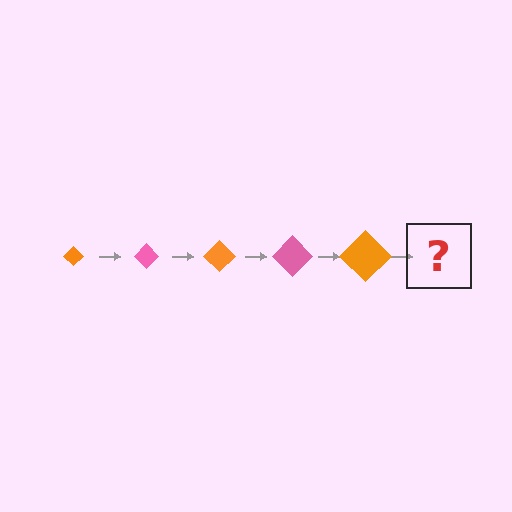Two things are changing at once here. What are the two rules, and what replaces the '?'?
The two rules are that the diamond grows larger each step and the color cycles through orange and pink. The '?' should be a pink diamond, larger than the previous one.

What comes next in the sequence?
The next element should be a pink diamond, larger than the previous one.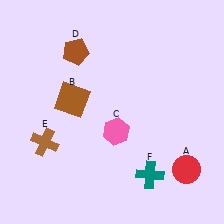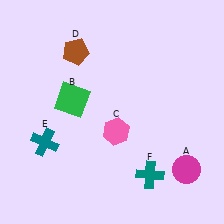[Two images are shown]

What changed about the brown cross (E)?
In Image 1, E is brown. In Image 2, it changed to teal.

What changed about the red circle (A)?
In Image 1, A is red. In Image 2, it changed to magenta.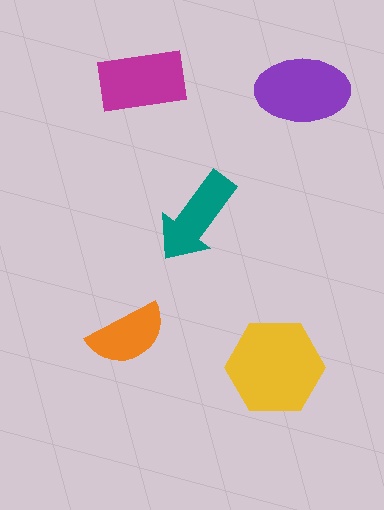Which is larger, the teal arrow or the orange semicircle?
The teal arrow.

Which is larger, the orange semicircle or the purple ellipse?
The purple ellipse.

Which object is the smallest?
The orange semicircle.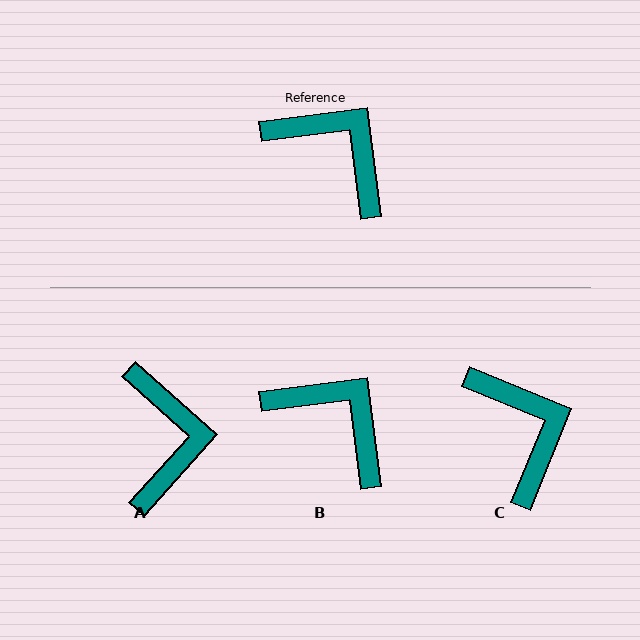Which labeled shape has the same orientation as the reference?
B.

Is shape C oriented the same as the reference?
No, it is off by about 29 degrees.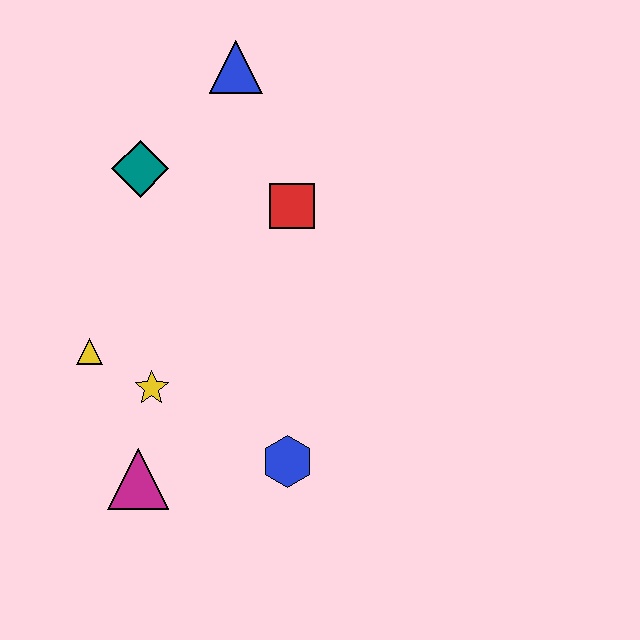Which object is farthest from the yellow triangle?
The blue triangle is farthest from the yellow triangle.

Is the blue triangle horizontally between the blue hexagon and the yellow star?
Yes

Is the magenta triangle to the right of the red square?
No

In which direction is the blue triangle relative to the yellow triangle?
The blue triangle is above the yellow triangle.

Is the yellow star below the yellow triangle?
Yes